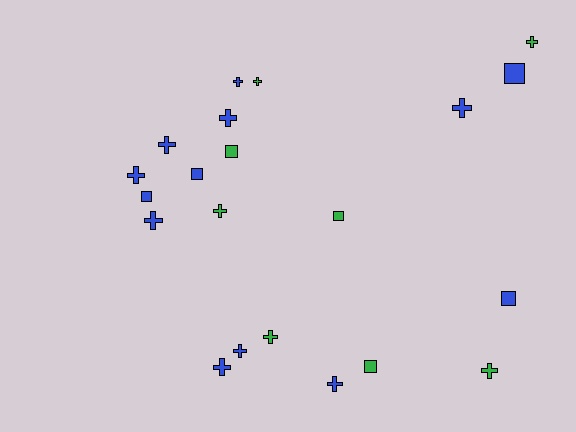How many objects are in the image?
There are 21 objects.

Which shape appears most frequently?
Cross, with 14 objects.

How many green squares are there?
There are 3 green squares.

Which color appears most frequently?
Blue, with 13 objects.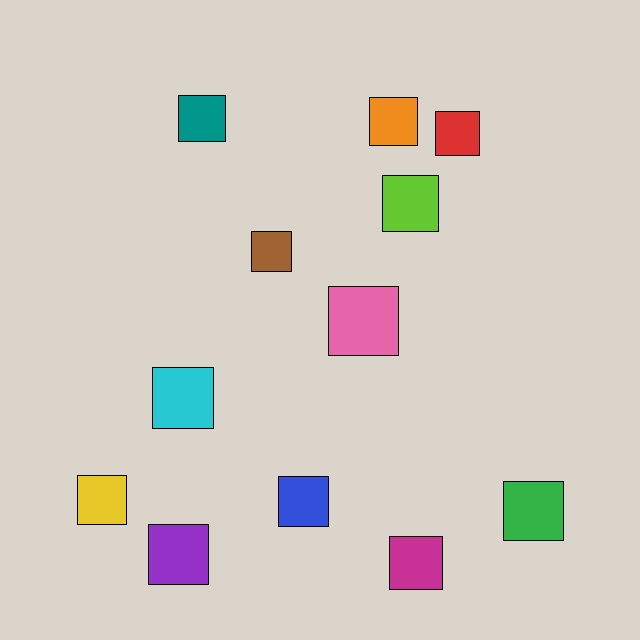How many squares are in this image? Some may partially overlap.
There are 12 squares.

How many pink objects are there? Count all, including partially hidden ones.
There is 1 pink object.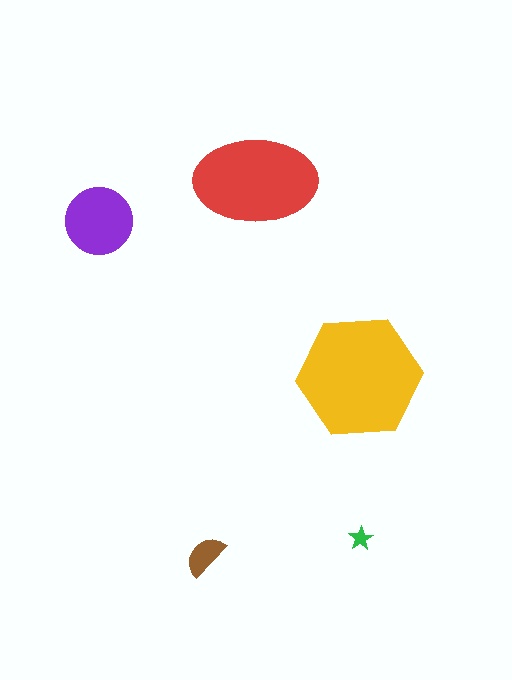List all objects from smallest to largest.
The green star, the brown semicircle, the purple circle, the red ellipse, the yellow hexagon.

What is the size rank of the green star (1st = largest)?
5th.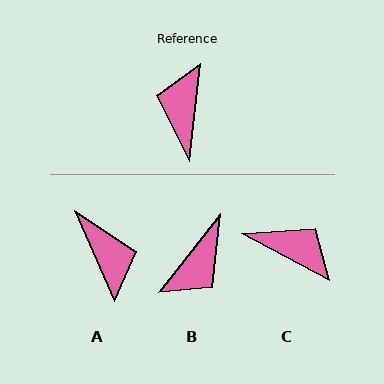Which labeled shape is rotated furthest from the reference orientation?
A, about 150 degrees away.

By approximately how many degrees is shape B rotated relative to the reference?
Approximately 148 degrees counter-clockwise.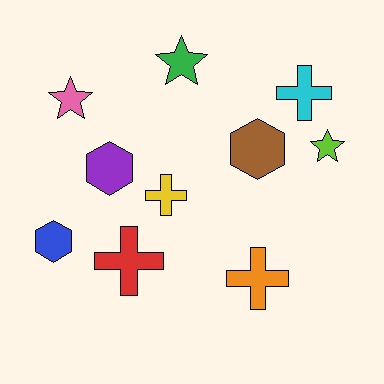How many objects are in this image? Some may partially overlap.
There are 10 objects.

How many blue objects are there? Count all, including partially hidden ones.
There is 1 blue object.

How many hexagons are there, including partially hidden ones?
There are 3 hexagons.